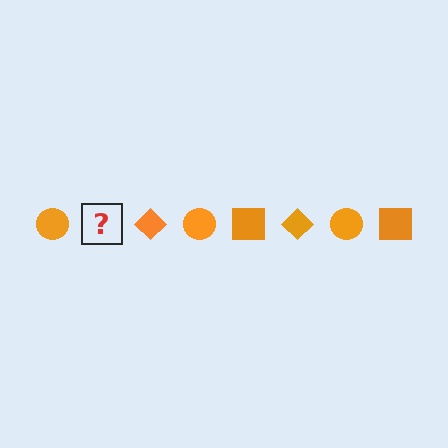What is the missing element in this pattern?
The missing element is an orange square.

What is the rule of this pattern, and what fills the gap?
The rule is that the pattern cycles through circle, square, diamond shapes in orange. The gap should be filled with an orange square.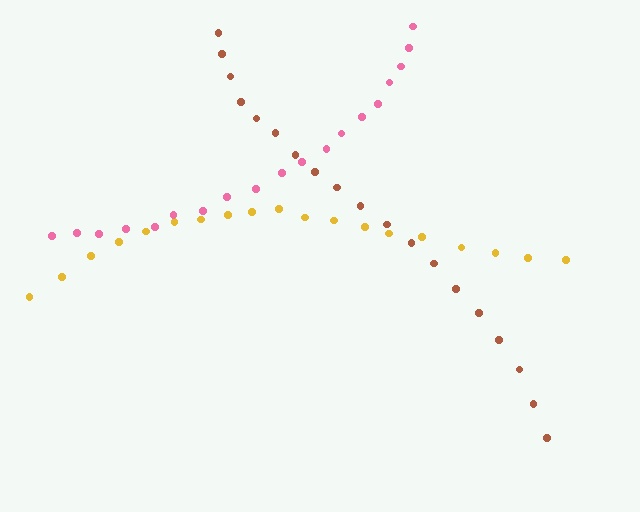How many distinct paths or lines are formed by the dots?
There are 3 distinct paths.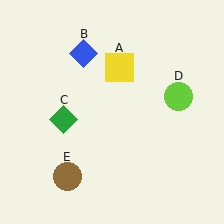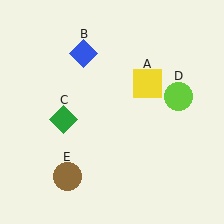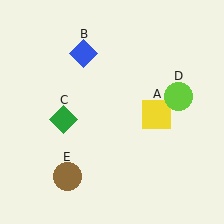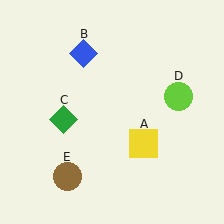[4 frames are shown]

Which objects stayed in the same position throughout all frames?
Blue diamond (object B) and green diamond (object C) and lime circle (object D) and brown circle (object E) remained stationary.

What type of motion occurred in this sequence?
The yellow square (object A) rotated clockwise around the center of the scene.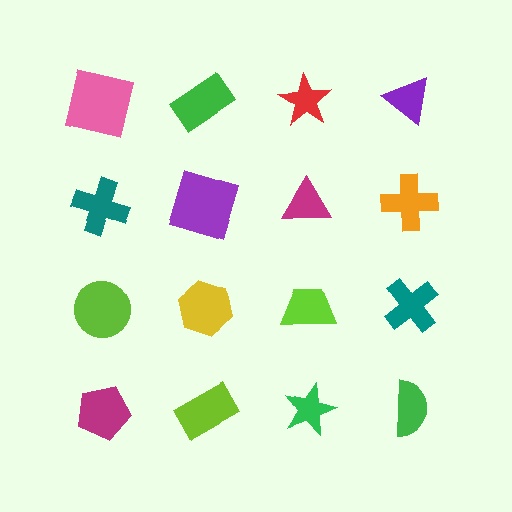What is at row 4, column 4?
A green semicircle.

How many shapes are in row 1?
4 shapes.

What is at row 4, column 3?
A green star.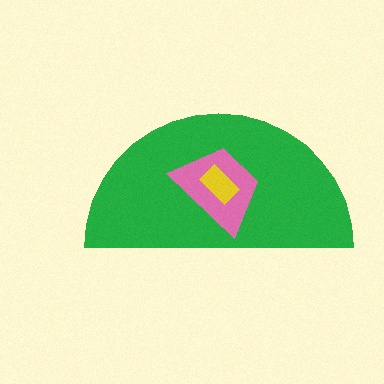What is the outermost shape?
The green semicircle.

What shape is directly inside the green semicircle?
The pink trapezoid.